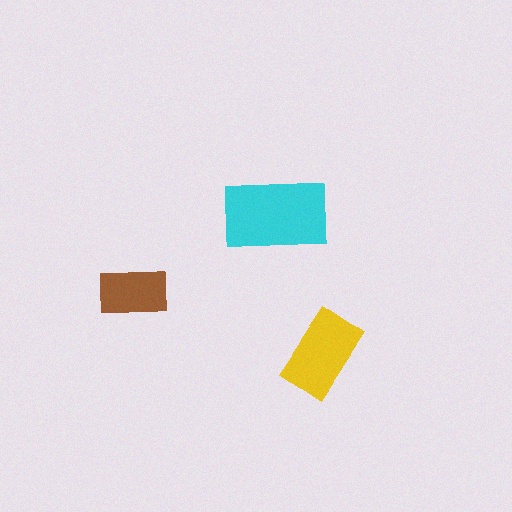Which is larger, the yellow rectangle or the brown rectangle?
The yellow one.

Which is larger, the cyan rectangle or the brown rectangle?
The cyan one.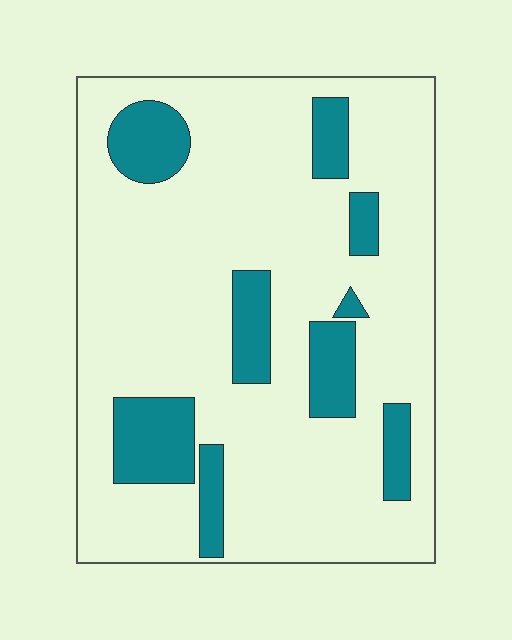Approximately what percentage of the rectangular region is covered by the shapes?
Approximately 20%.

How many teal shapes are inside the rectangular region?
9.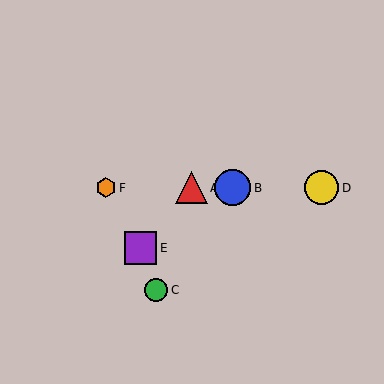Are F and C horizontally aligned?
No, F is at y≈188 and C is at y≈290.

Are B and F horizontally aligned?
Yes, both are at y≈188.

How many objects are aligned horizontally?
4 objects (A, B, D, F) are aligned horizontally.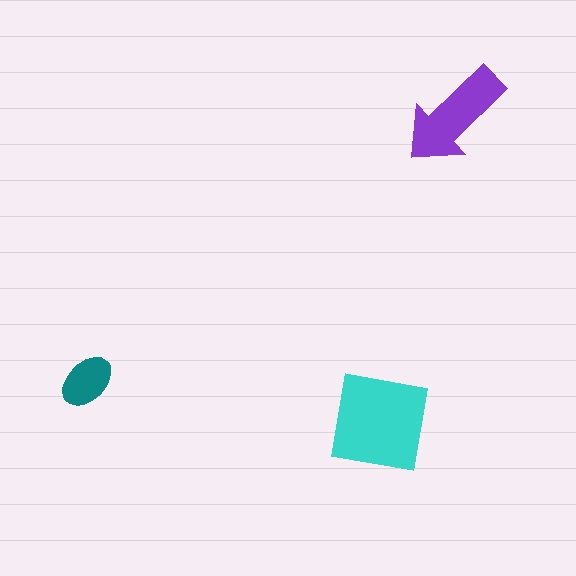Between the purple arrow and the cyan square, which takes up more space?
The cyan square.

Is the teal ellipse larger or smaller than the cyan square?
Smaller.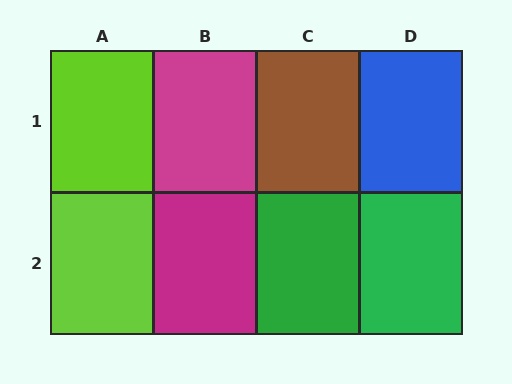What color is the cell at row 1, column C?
Brown.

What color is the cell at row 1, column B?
Magenta.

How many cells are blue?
1 cell is blue.